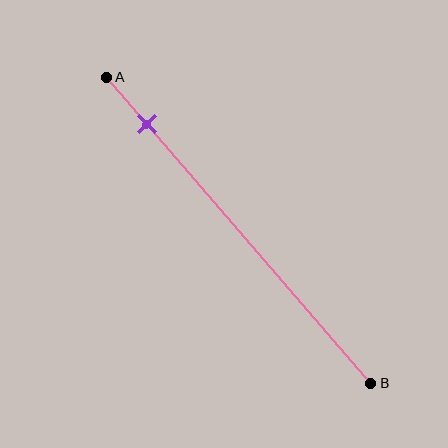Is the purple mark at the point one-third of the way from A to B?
No, the mark is at about 15% from A, not at the 33% one-third point.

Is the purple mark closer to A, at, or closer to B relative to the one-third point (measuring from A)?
The purple mark is closer to point A than the one-third point of segment AB.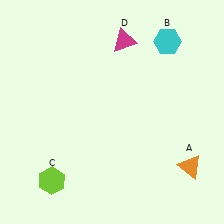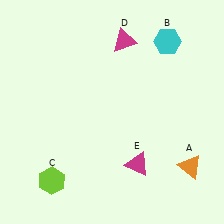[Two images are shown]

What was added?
A magenta triangle (E) was added in Image 2.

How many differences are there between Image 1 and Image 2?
There is 1 difference between the two images.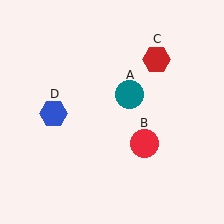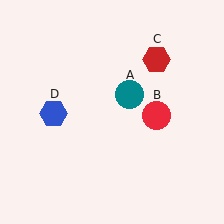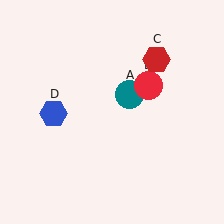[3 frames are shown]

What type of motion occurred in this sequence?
The red circle (object B) rotated counterclockwise around the center of the scene.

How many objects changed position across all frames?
1 object changed position: red circle (object B).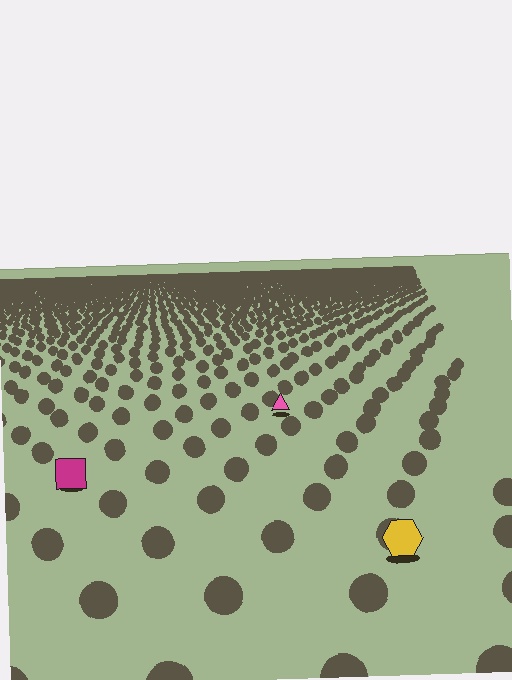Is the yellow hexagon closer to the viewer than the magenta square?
Yes. The yellow hexagon is closer — you can tell from the texture gradient: the ground texture is coarser near it.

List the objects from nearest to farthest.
From nearest to farthest: the yellow hexagon, the magenta square, the pink triangle.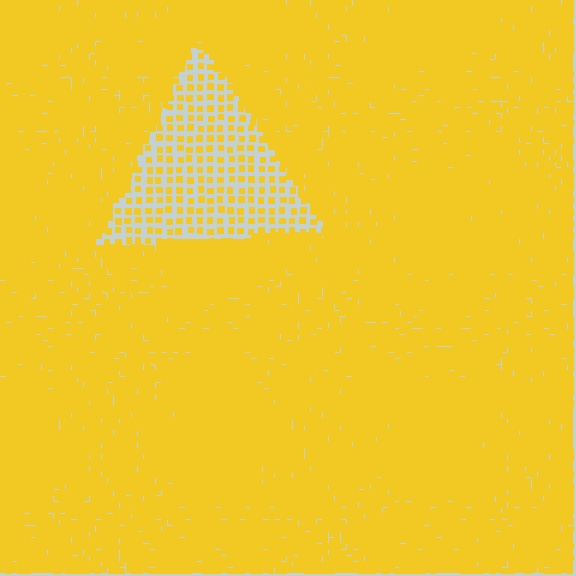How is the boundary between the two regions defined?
The boundary is defined by a change in element density (approximately 3.0x ratio). All elements are the same color, size, and shape.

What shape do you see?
I see a triangle.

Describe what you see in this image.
The image contains small yellow elements arranged at two different densities. A triangle-shaped region is visible where the elements are less densely packed than the surrounding area.